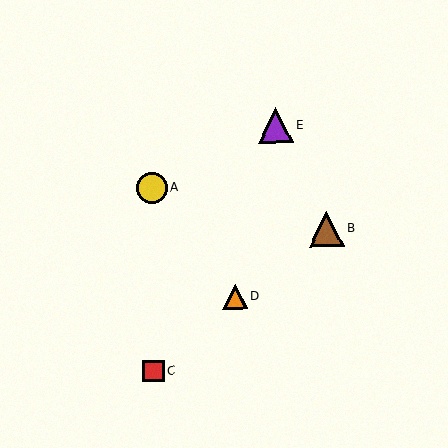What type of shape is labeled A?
Shape A is a yellow circle.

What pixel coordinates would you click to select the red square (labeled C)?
Click at (154, 371) to select the red square C.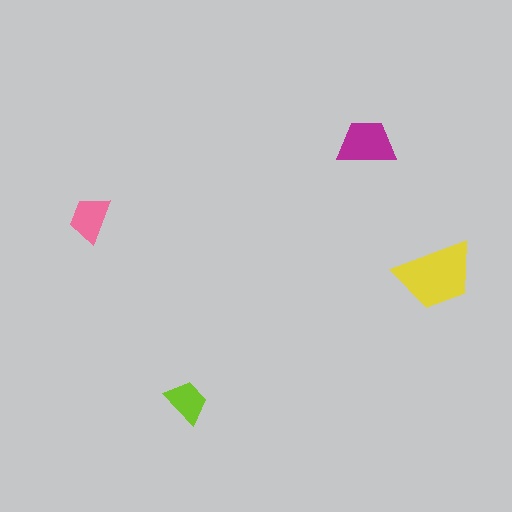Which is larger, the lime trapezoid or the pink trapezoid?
The pink one.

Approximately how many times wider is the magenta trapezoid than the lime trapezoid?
About 1.5 times wider.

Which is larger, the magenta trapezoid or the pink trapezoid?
The magenta one.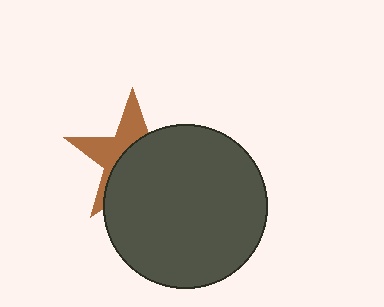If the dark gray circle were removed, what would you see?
You would see the complete brown star.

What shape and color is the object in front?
The object in front is a dark gray circle.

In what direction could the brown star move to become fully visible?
The brown star could move toward the upper-left. That would shift it out from behind the dark gray circle entirely.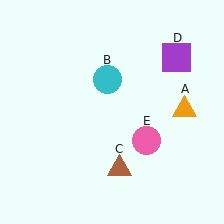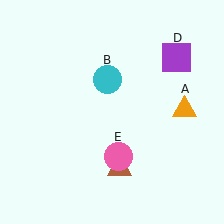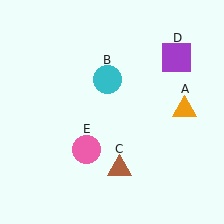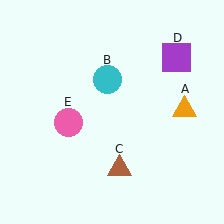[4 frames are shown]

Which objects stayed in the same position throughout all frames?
Orange triangle (object A) and cyan circle (object B) and brown triangle (object C) and purple square (object D) remained stationary.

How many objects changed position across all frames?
1 object changed position: pink circle (object E).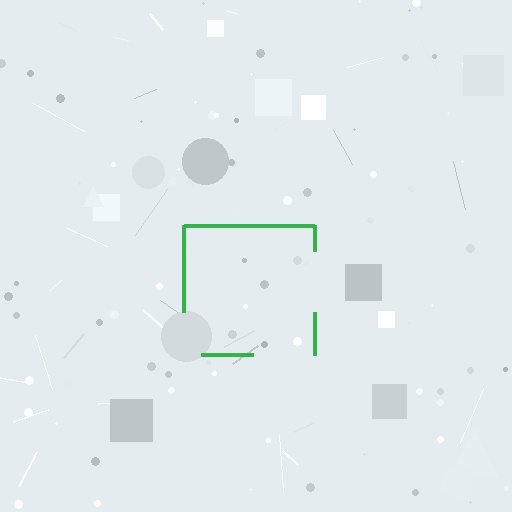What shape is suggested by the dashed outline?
The dashed outline suggests a square.